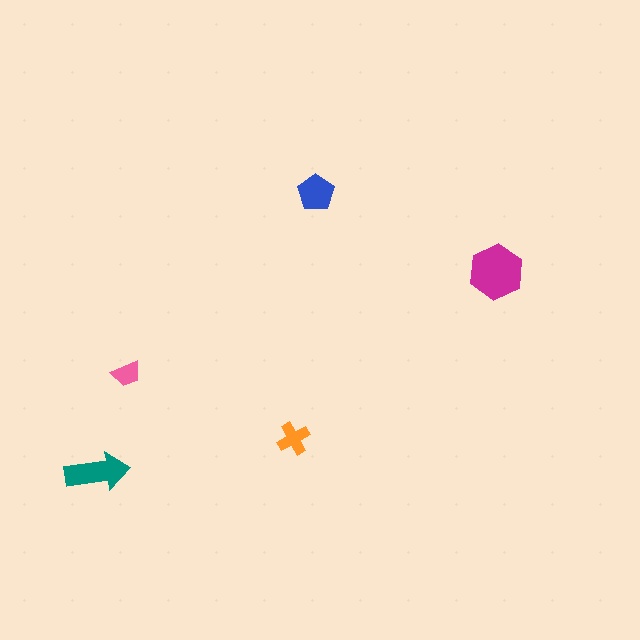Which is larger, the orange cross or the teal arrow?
The teal arrow.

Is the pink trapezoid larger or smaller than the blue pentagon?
Smaller.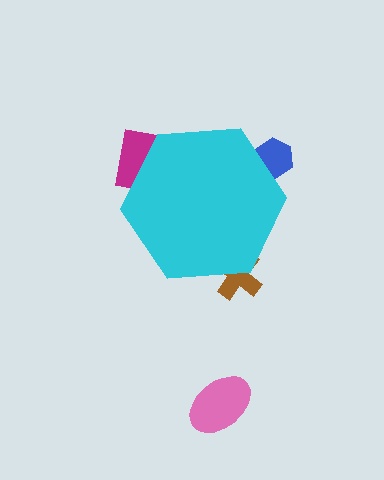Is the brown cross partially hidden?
Yes, the brown cross is partially hidden behind the cyan hexagon.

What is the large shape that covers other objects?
A cyan hexagon.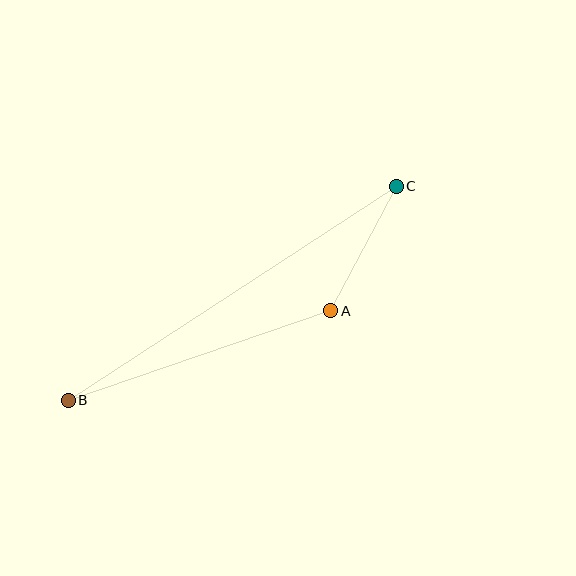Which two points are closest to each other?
Points A and C are closest to each other.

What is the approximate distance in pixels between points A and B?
The distance between A and B is approximately 277 pixels.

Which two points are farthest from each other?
Points B and C are farthest from each other.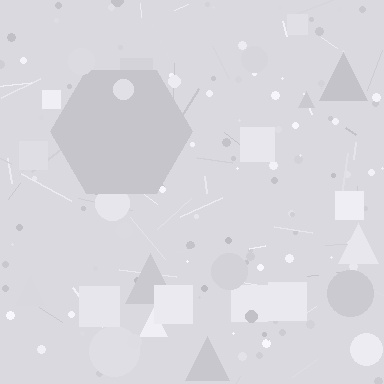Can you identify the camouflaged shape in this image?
The camouflaged shape is a hexagon.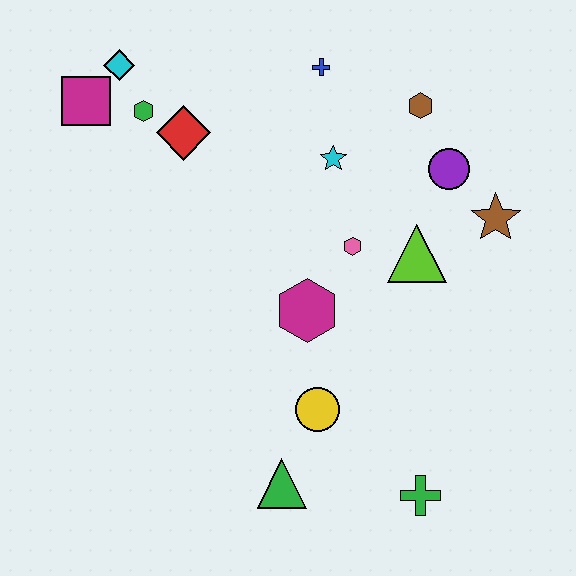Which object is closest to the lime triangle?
The pink hexagon is closest to the lime triangle.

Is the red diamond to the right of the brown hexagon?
No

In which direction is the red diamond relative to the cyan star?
The red diamond is to the left of the cyan star.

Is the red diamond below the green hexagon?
Yes